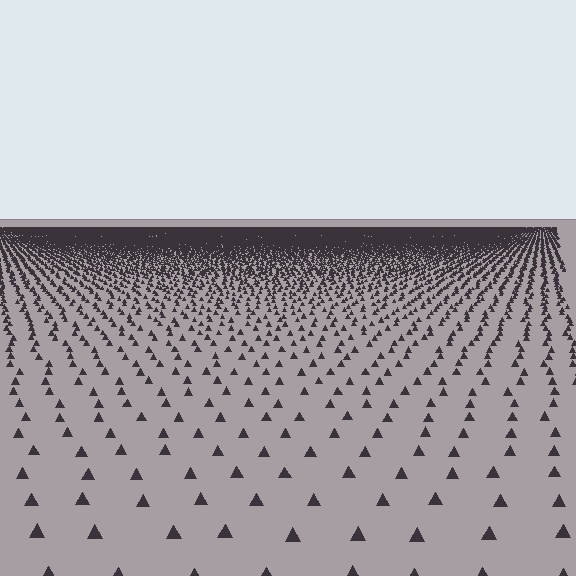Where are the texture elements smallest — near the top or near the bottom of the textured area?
Near the top.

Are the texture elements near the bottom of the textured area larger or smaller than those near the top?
Larger. Near the bottom, elements are closer to the viewer and appear at a bigger on-screen size.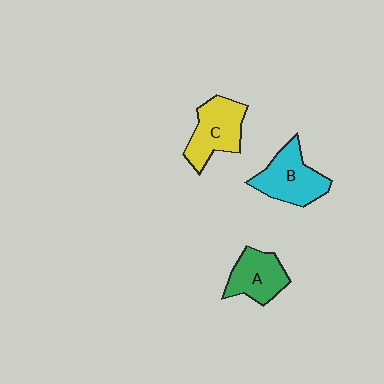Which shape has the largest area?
Shape B (cyan).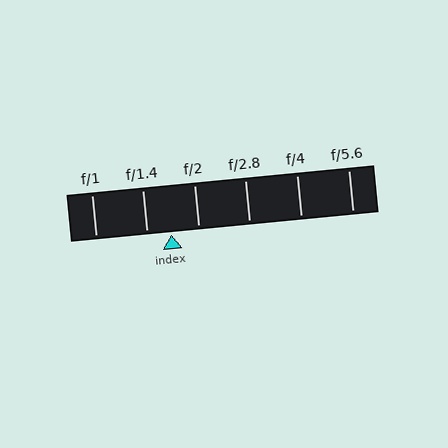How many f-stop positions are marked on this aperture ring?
There are 6 f-stop positions marked.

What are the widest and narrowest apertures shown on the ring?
The widest aperture shown is f/1 and the narrowest is f/5.6.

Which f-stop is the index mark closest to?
The index mark is closest to f/1.4.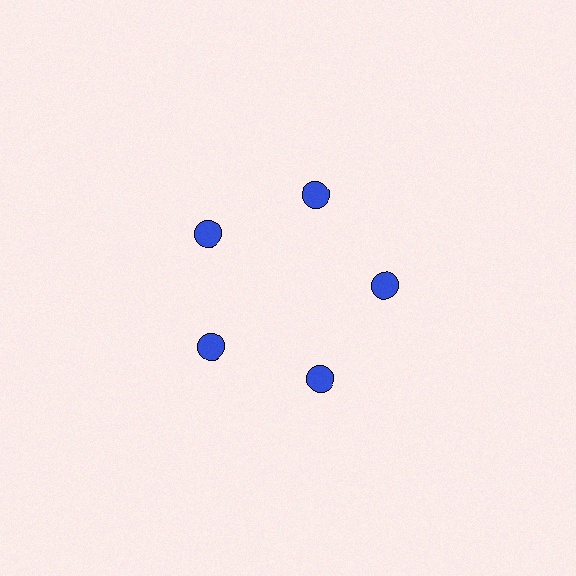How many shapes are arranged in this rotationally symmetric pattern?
There are 5 shapes, arranged in 5 groups of 1.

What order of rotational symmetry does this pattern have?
This pattern has 5-fold rotational symmetry.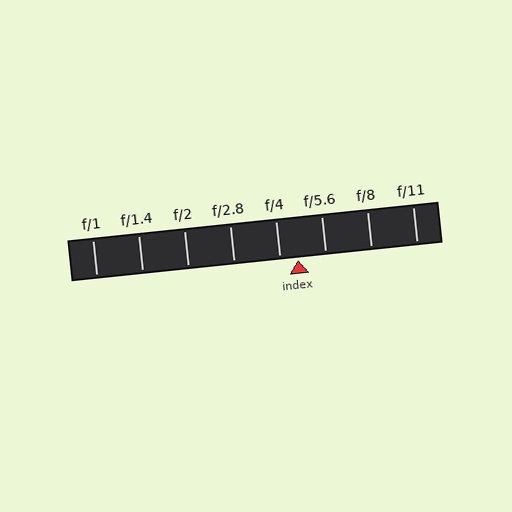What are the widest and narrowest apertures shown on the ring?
The widest aperture shown is f/1 and the narrowest is f/11.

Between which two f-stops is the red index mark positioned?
The index mark is between f/4 and f/5.6.